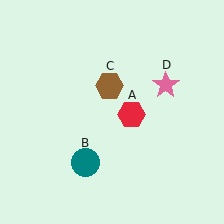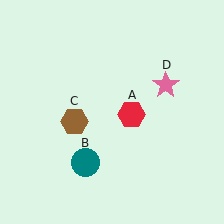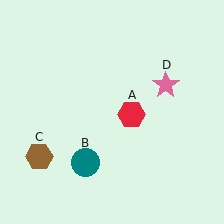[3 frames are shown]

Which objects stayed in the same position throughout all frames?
Red hexagon (object A) and teal circle (object B) and pink star (object D) remained stationary.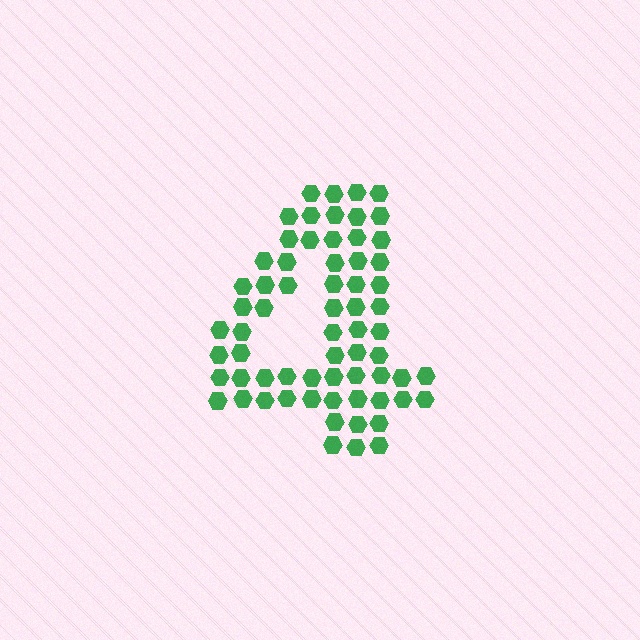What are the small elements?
The small elements are hexagons.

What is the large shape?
The large shape is the digit 4.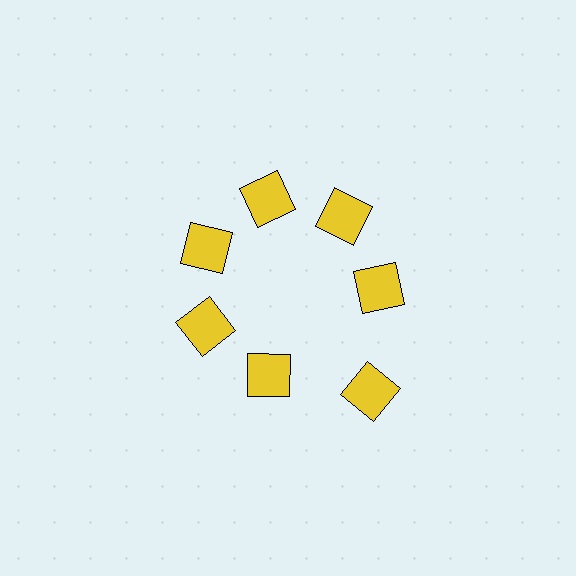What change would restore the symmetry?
The symmetry would be restored by moving it inward, back onto the ring so that all 7 squares sit at equal angles and equal distance from the center.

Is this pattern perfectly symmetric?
No. The 7 yellow squares are arranged in a ring, but one element near the 5 o'clock position is pushed outward from the center, breaking the 7-fold rotational symmetry.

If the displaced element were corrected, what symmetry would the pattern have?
It would have 7-fold rotational symmetry — the pattern would map onto itself every 51 degrees.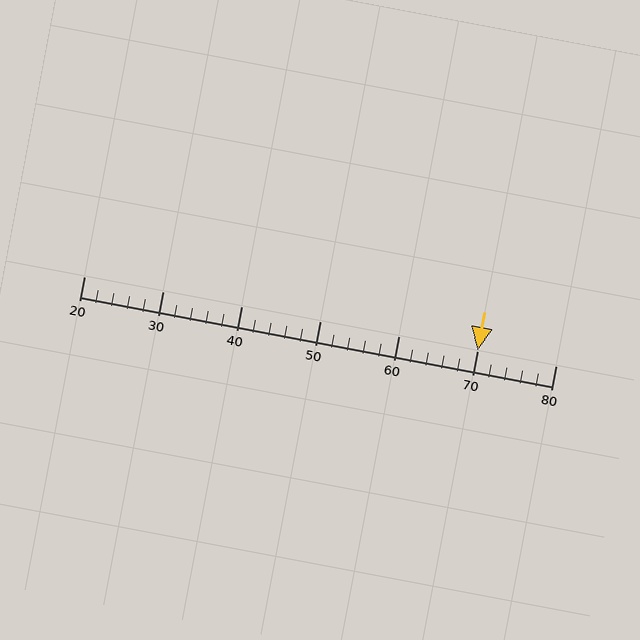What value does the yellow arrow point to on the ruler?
The yellow arrow points to approximately 70.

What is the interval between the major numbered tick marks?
The major tick marks are spaced 10 units apart.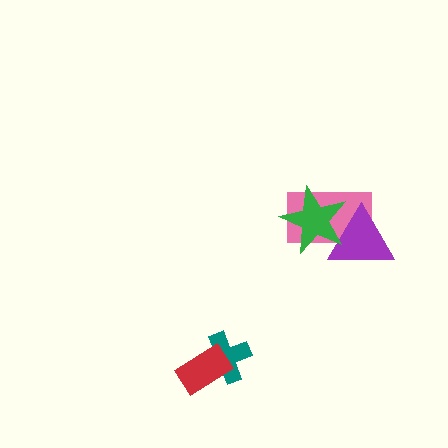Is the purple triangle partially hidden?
Yes, it is partially covered by another shape.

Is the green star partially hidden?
No, no other shape covers it.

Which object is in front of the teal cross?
The red rectangle is in front of the teal cross.